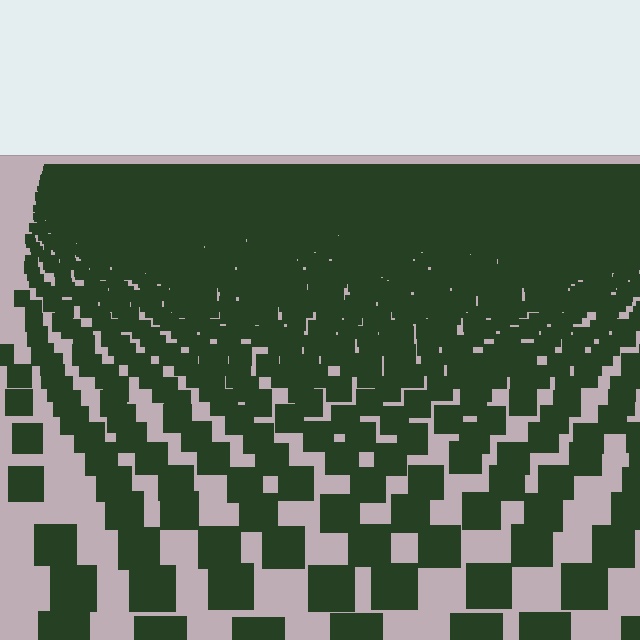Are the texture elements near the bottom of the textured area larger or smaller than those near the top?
Larger. Near the bottom, elements are closer to the viewer and appear at a bigger on-screen size.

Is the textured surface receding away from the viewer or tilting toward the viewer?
The surface is receding away from the viewer. Texture elements get smaller and denser toward the top.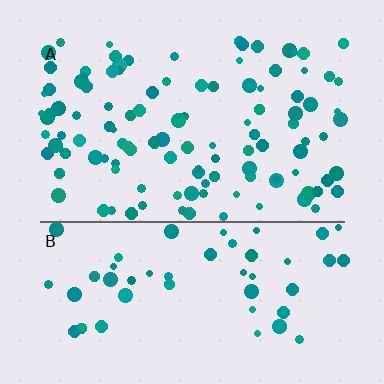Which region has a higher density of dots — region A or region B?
A (the top).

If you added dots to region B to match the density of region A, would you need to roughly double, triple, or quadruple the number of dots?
Approximately double.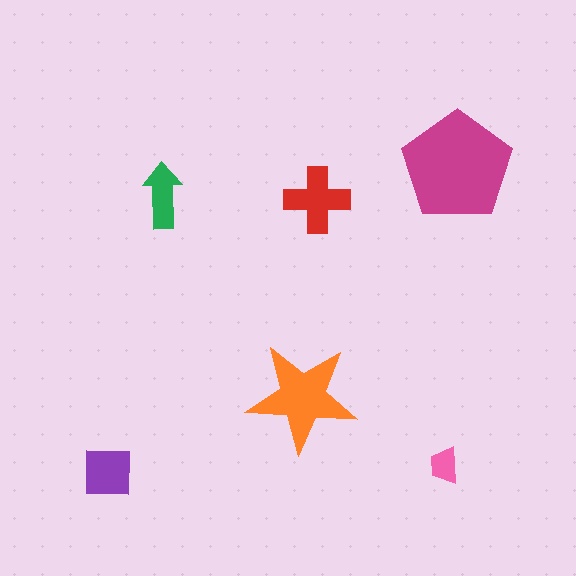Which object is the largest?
The magenta pentagon.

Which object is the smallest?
The pink trapezoid.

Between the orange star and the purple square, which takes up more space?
The orange star.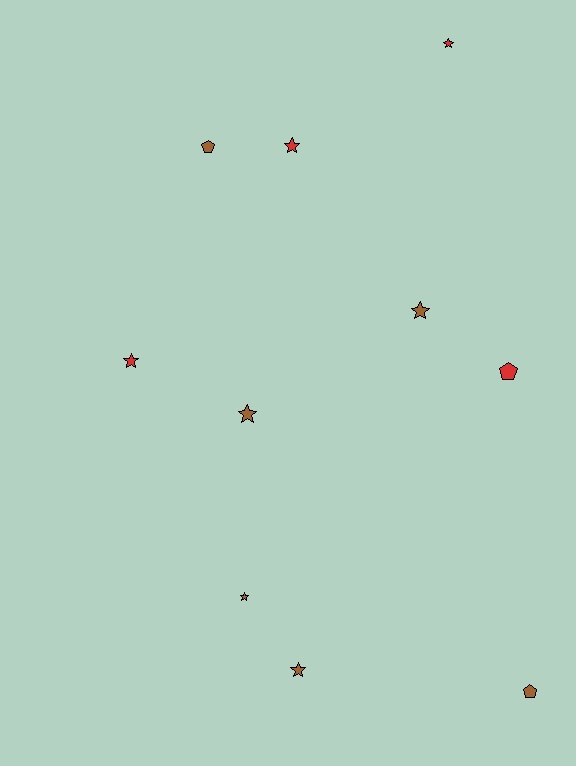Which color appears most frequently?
Brown, with 6 objects.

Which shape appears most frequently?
Star, with 7 objects.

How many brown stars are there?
There are 4 brown stars.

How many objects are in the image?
There are 10 objects.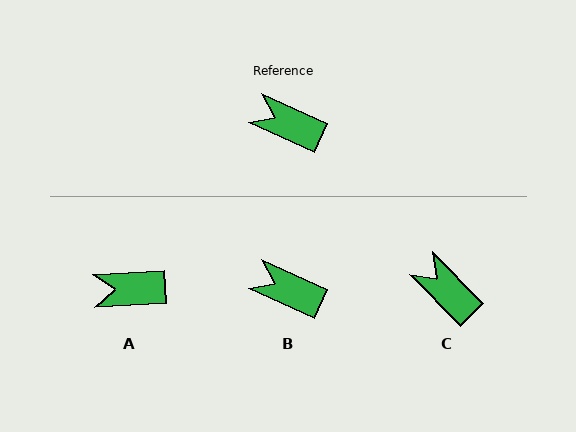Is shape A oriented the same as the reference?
No, it is off by about 28 degrees.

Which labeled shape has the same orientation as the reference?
B.